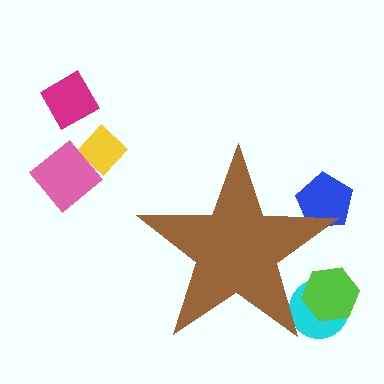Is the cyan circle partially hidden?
Yes, the cyan circle is partially hidden behind the brown star.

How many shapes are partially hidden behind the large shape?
3 shapes are partially hidden.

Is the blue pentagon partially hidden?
Yes, the blue pentagon is partially hidden behind the brown star.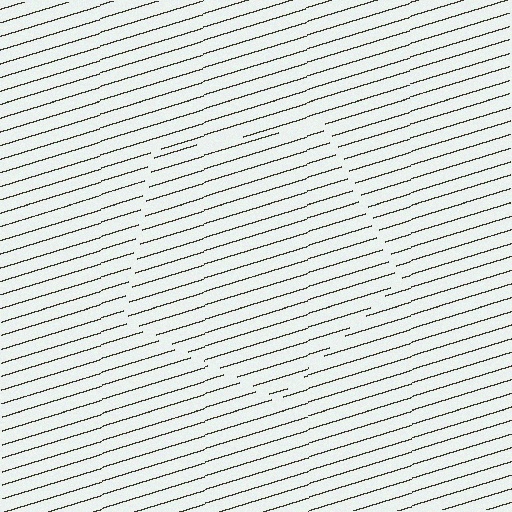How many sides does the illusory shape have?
5 sides — the line-ends trace a pentagon.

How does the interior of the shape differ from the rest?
The interior of the shape contains the same grating, shifted by half a period — the contour is defined by the phase discontinuity where line-ends from the inner and outer gratings abut.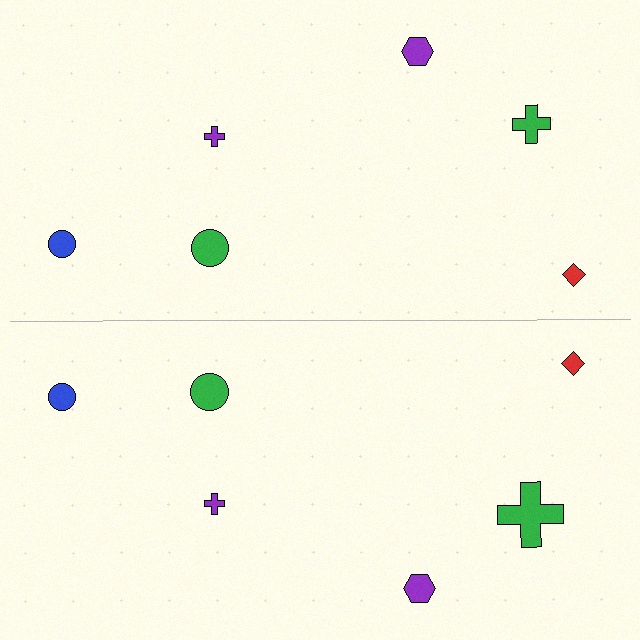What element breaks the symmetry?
The green cross on the bottom side has a different size than its mirror counterpart.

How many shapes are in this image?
There are 12 shapes in this image.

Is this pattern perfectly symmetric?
No, the pattern is not perfectly symmetric. The green cross on the bottom side has a different size than its mirror counterpart.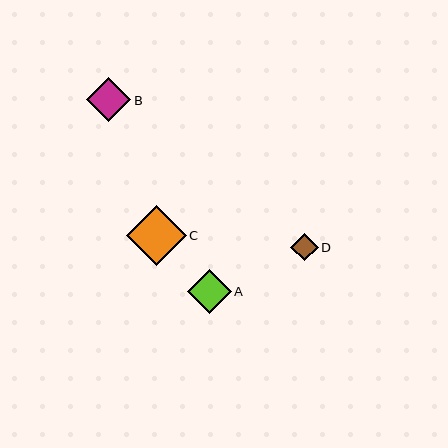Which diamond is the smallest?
Diamond D is the smallest with a size of approximately 27 pixels.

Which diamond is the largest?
Diamond C is the largest with a size of approximately 60 pixels.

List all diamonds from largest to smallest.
From largest to smallest: C, B, A, D.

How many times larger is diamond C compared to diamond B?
Diamond C is approximately 1.3 times the size of diamond B.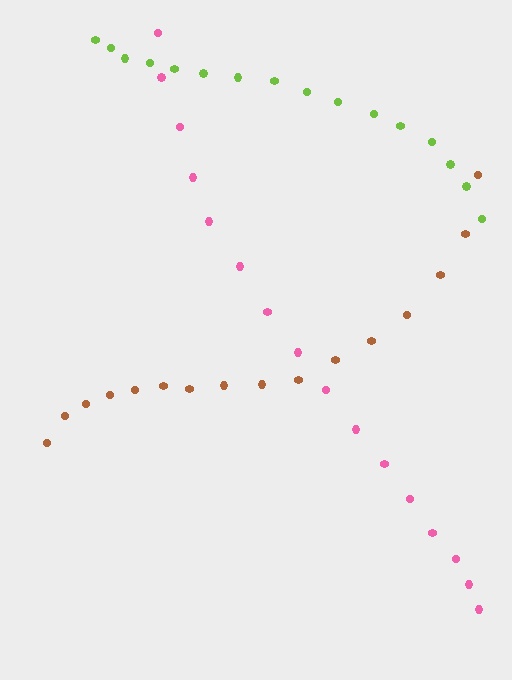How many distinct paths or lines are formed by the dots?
There are 3 distinct paths.